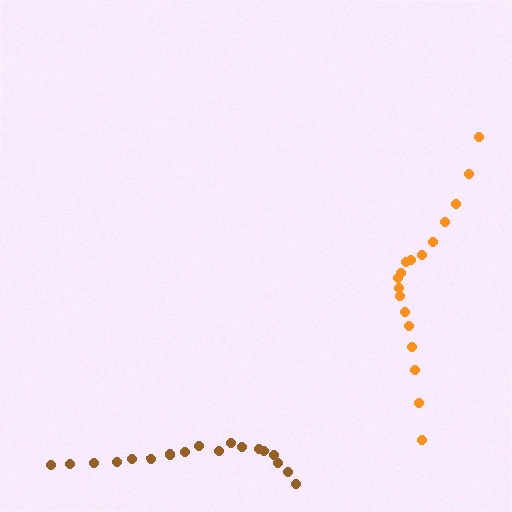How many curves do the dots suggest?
There are 2 distinct paths.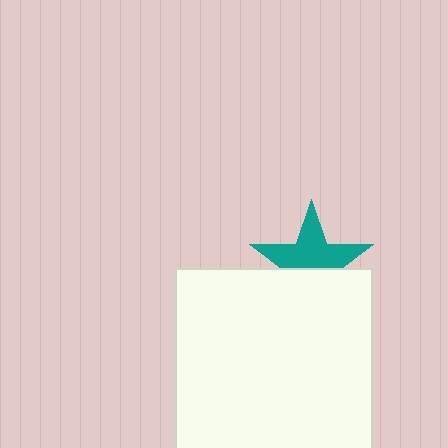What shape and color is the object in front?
The object in front is a white square.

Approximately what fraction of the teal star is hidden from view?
Roughly 42% of the teal star is hidden behind the white square.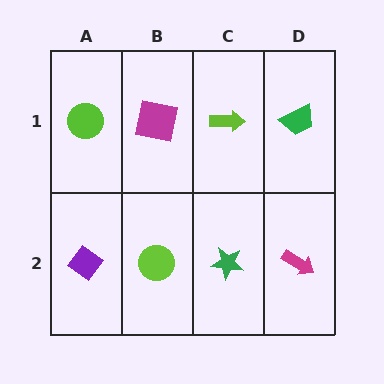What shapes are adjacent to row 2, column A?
A lime circle (row 1, column A), a lime circle (row 2, column B).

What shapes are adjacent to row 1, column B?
A lime circle (row 2, column B), a lime circle (row 1, column A), a lime arrow (row 1, column C).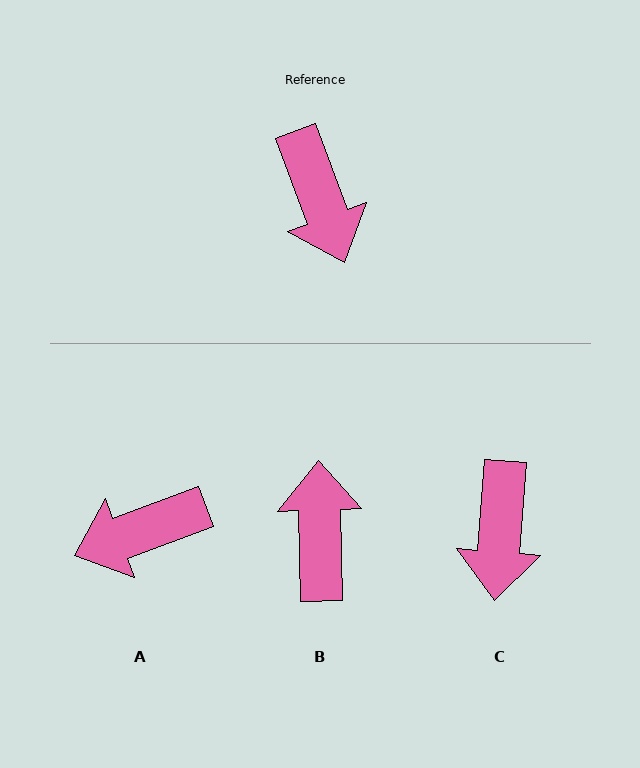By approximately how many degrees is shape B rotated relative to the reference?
Approximately 161 degrees counter-clockwise.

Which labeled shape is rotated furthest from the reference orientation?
B, about 161 degrees away.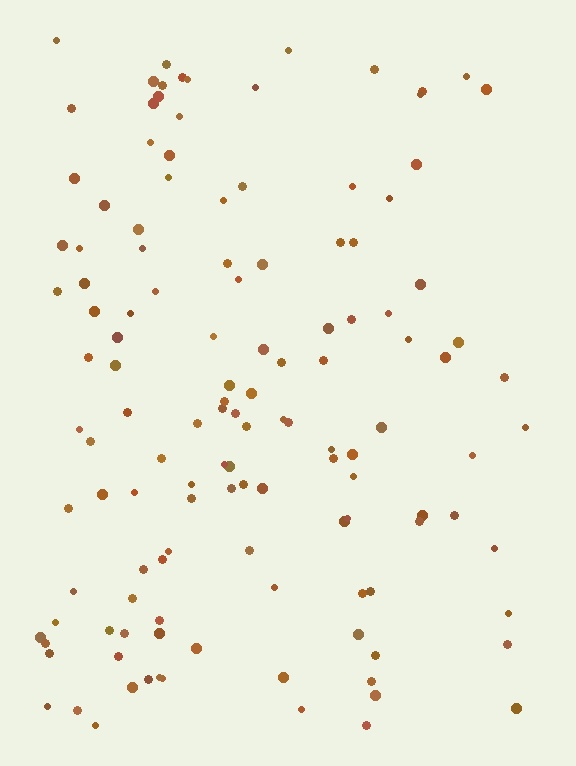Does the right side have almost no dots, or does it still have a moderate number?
Still a moderate number, just noticeably fewer than the left.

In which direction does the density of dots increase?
From right to left, with the left side densest.